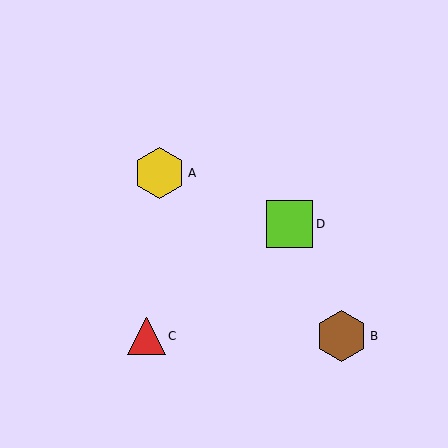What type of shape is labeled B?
Shape B is a brown hexagon.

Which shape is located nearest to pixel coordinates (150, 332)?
The red triangle (labeled C) at (146, 336) is nearest to that location.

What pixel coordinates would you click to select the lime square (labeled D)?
Click at (289, 224) to select the lime square D.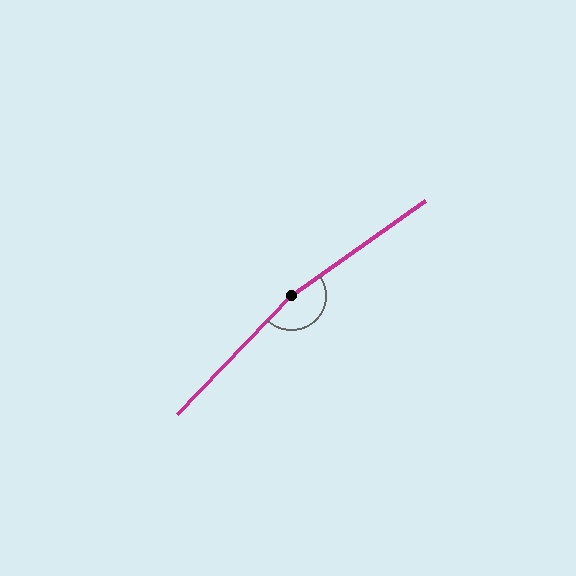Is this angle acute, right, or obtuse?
It is obtuse.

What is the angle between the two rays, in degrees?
Approximately 169 degrees.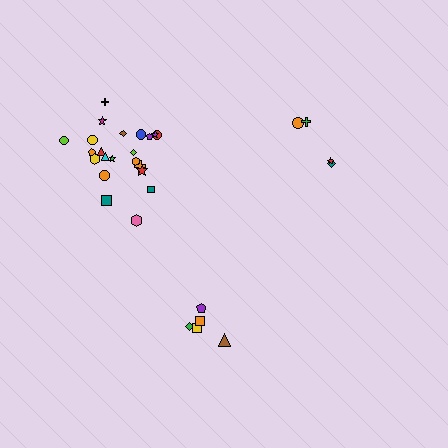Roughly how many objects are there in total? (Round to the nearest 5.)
Roughly 30 objects in total.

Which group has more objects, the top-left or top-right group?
The top-left group.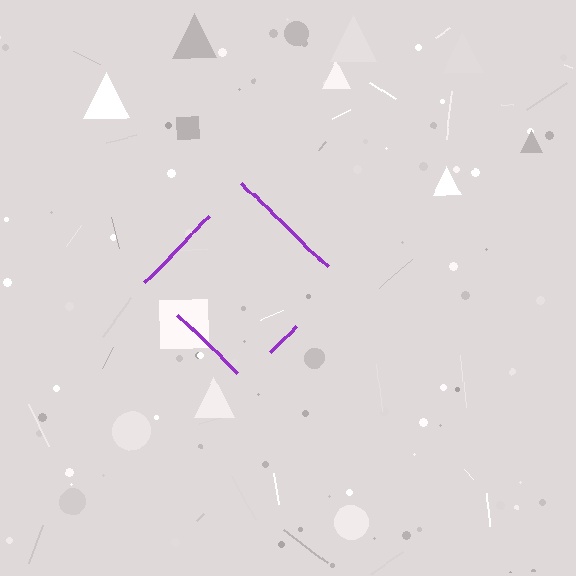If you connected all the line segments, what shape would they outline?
They would outline a diamond.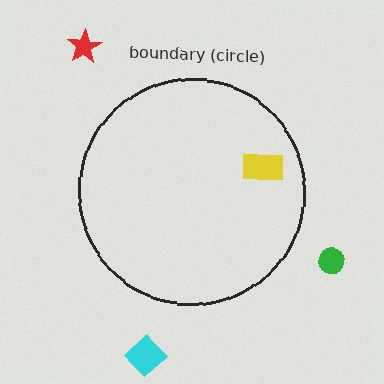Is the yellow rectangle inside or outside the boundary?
Inside.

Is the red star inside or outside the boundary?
Outside.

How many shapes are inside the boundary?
1 inside, 3 outside.